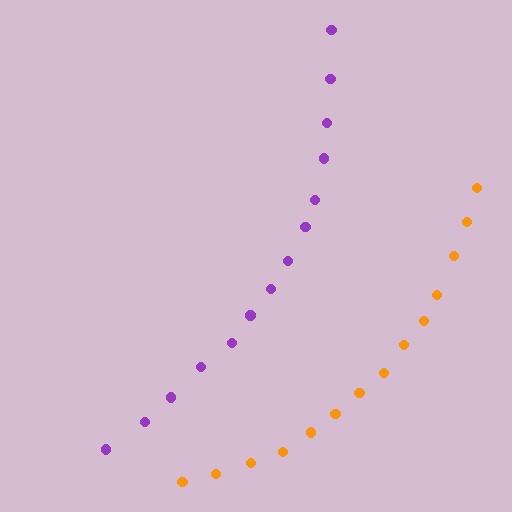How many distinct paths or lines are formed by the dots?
There are 2 distinct paths.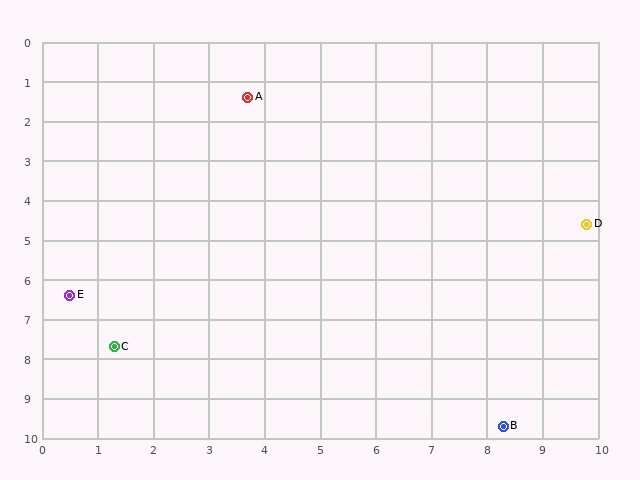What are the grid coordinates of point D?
Point D is at approximately (9.8, 4.6).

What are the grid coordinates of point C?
Point C is at approximately (1.3, 7.7).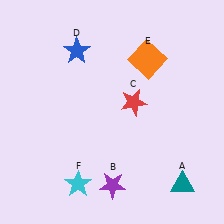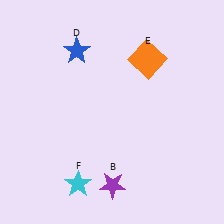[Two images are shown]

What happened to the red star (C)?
The red star (C) was removed in Image 2. It was in the top-right area of Image 1.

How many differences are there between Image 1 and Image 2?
There are 2 differences between the two images.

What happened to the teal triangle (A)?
The teal triangle (A) was removed in Image 2. It was in the bottom-right area of Image 1.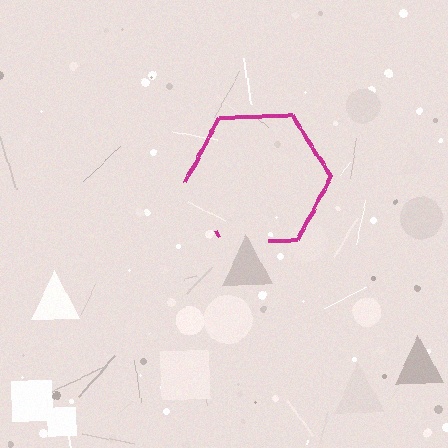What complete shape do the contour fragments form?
The contour fragments form a hexagon.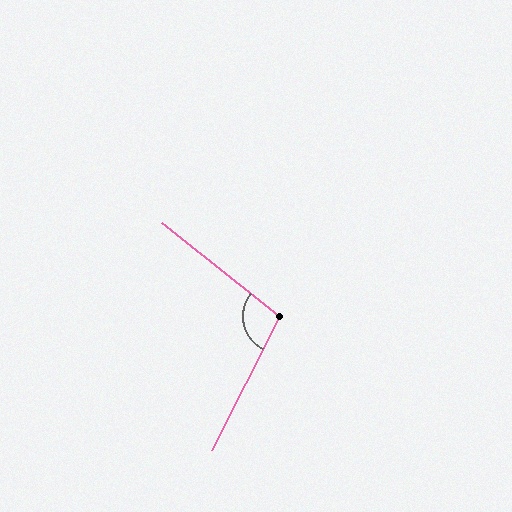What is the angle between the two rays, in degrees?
Approximately 102 degrees.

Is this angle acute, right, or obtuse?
It is obtuse.